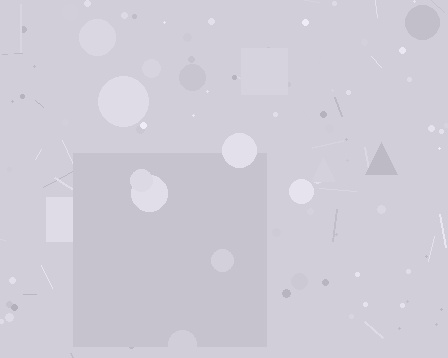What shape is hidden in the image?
A square is hidden in the image.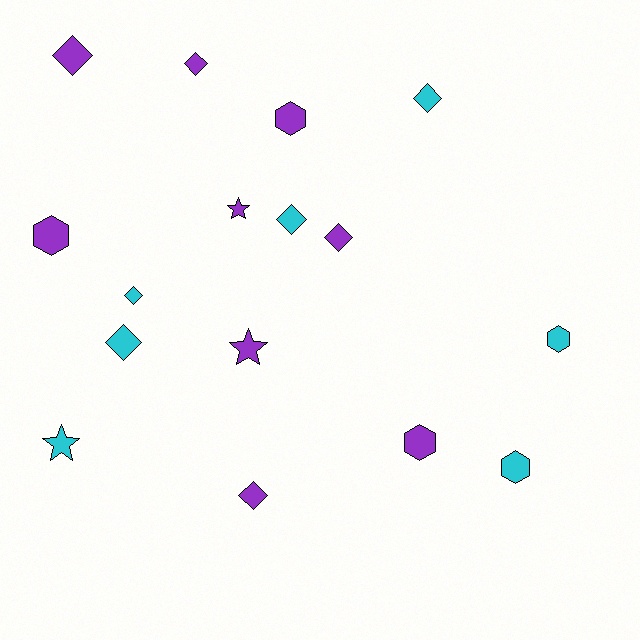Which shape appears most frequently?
Diamond, with 8 objects.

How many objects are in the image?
There are 16 objects.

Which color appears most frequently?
Purple, with 9 objects.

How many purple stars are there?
There are 2 purple stars.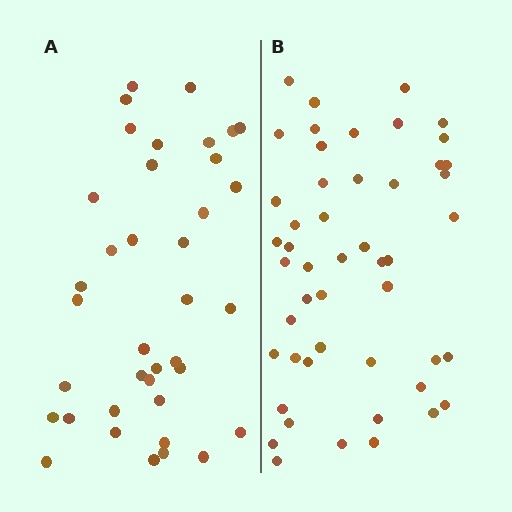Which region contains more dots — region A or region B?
Region B (the right region) has more dots.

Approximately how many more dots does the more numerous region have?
Region B has roughly 12 or so more dots than region A.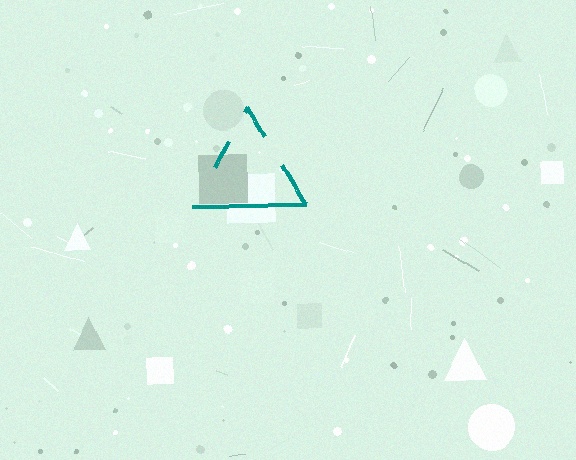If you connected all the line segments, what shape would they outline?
They would outline a triangle.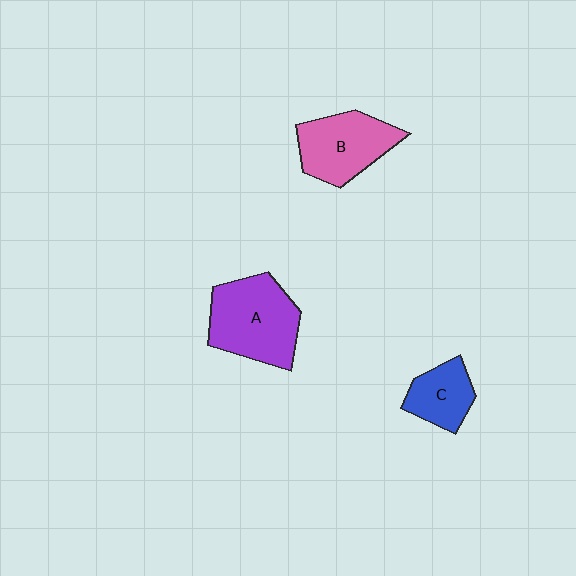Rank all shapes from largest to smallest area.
From largest to smallest: A (purple), B (pink), C (blue).